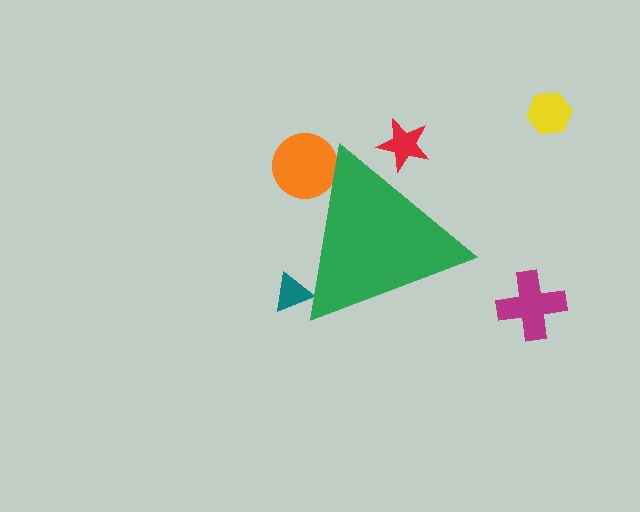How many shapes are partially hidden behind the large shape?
3 shapes are partially hidden.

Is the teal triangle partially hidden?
Yes, the teal triangle is partially hidden behind the green triangle.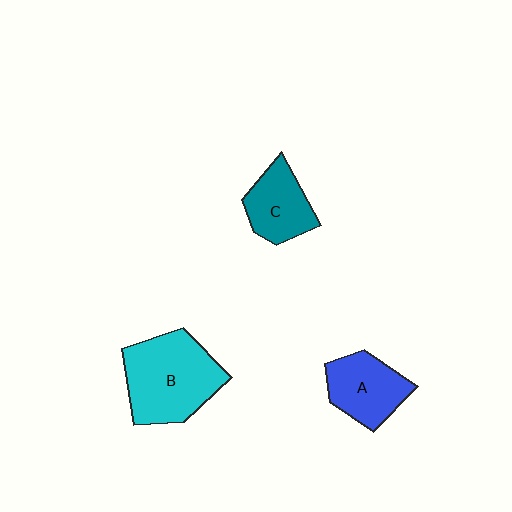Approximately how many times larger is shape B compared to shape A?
Approximately 1.6 times.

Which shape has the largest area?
Shape B (cyan).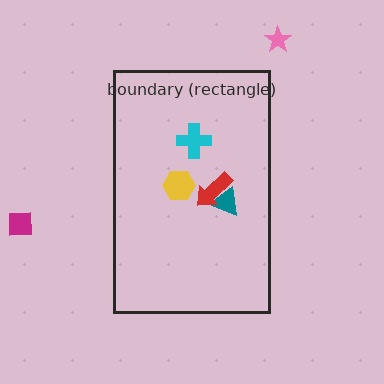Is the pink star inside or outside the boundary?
Outside.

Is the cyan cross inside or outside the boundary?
Inside.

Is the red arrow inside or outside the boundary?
Inside.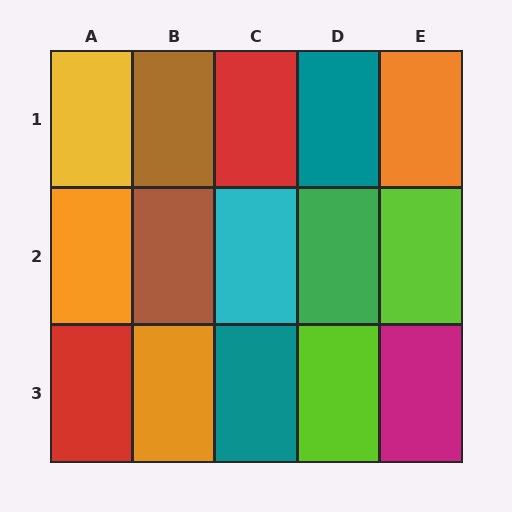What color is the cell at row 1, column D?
Teal.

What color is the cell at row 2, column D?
Green.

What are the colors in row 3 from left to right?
Red, orange, teal, lime, magenta.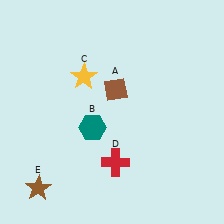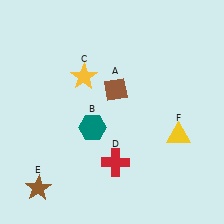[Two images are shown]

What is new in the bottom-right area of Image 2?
A yellow triangle (F) was added in the bottom-right area of Image 2.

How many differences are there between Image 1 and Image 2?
There is 1 difference between the two images.